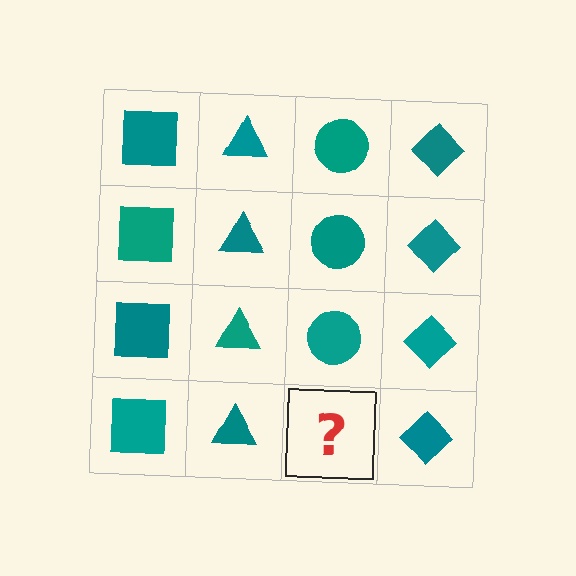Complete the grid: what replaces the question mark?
The question mark should be replaced with a teal circle.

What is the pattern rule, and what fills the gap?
The rule is that each column has a consistent shape. The gap should be filled with a teal circle.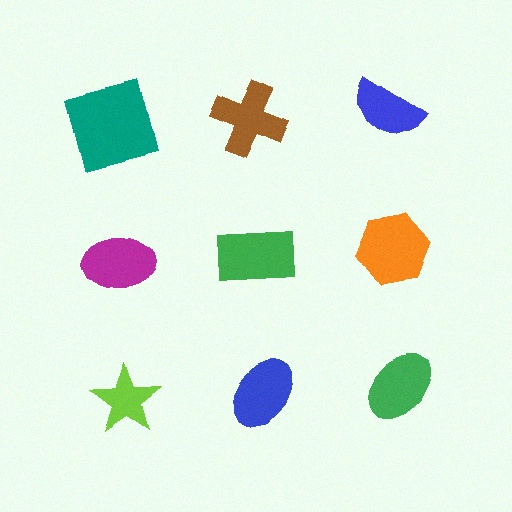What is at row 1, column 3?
A blue semicircle.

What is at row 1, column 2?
A brown cross.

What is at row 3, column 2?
A blue ellipse.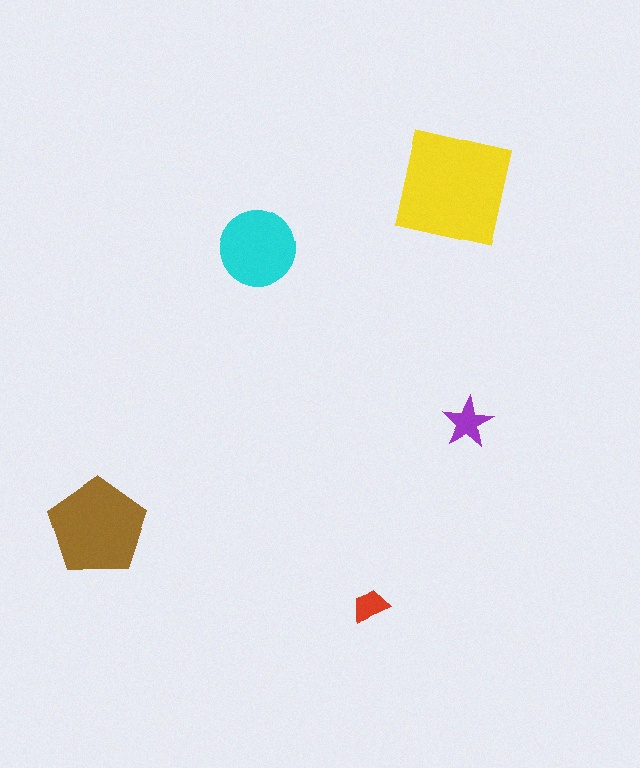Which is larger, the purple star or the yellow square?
The yellow square.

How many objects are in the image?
There are 5 objects in the image.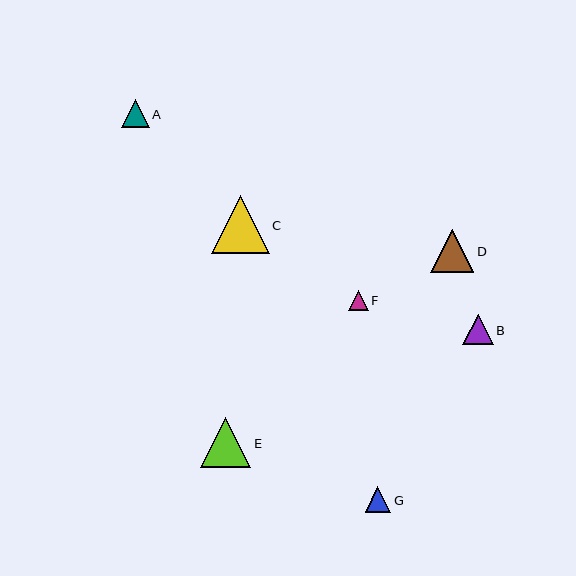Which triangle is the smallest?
Triangle F is the smallest with a size of approximately 20 pixels.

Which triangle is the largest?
Triangle C is the largest with a size of approximately 58 pixels.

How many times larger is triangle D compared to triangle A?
Triangle D is approximately 1.6 times the size of triangle A.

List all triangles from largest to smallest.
From largest to smallest: C, E, D, B, A, G, F.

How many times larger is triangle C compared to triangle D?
Triangle C is approximately 1.3 times the size of triangle D.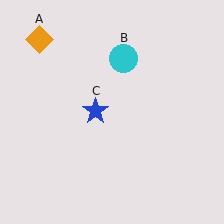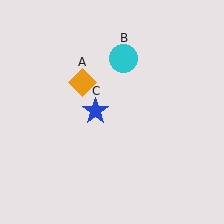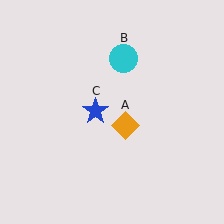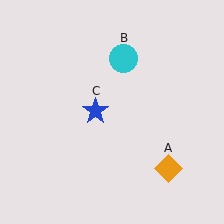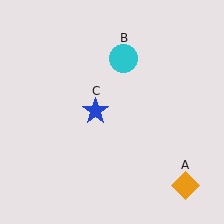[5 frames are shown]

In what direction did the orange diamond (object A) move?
The orange diamond (object A) moved down and to the right.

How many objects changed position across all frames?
1 object changed position: orange diamond (object A).